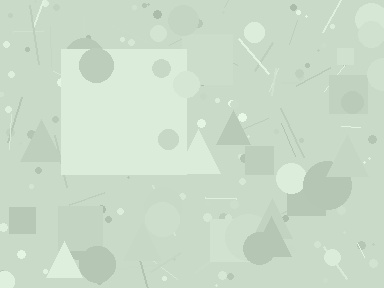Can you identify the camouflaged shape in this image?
The camouflaged shape is a square.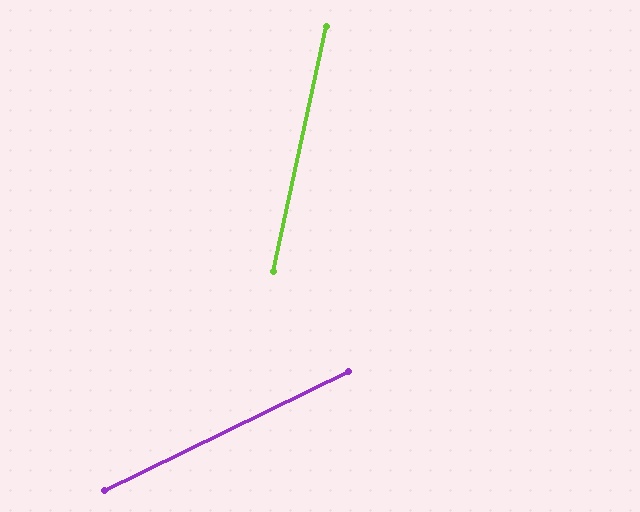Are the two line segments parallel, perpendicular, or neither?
Neither parallel nor perpendicular — they differ by about 52°.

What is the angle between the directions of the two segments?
Approximately 52 degrees.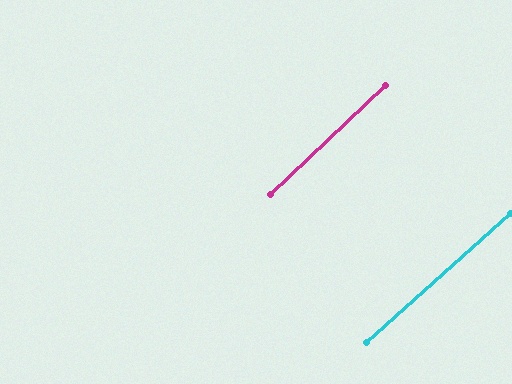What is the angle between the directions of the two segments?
Approximately 2 degrees.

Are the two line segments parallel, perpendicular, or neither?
Parallel — their directions differ by only 1.6°.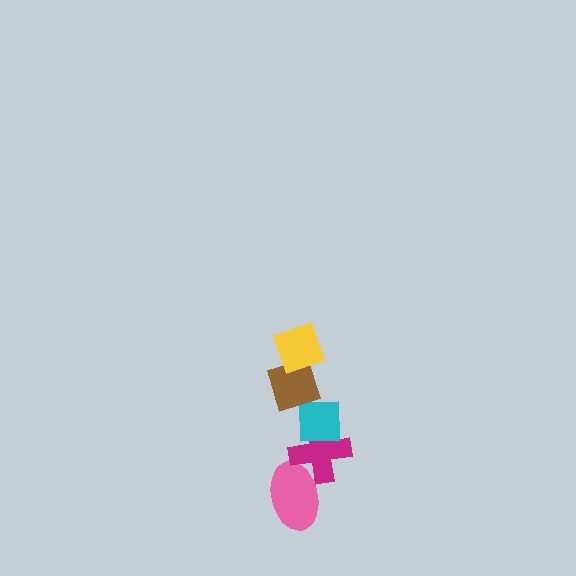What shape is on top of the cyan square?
The brown diamond is on top of the cyan square.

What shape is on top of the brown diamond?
The yellow diamond is on top of the brown diamond.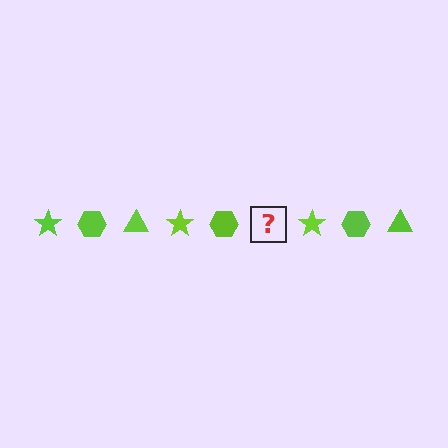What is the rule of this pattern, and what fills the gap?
The rule is that the pattern cycles through star, hexagon, triangle shapes in lime. The gap should be filled with a lime triangle.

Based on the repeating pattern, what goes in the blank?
The blank should be a lime triangle.